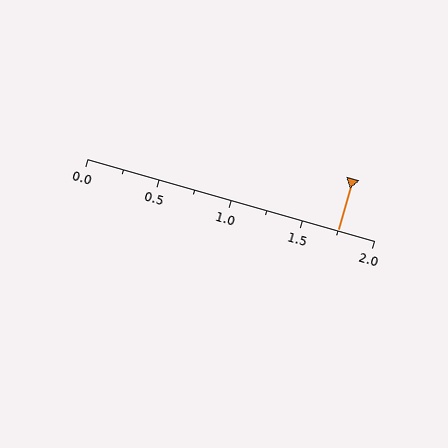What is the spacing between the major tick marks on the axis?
The major ticks are spaced 0.5 apart.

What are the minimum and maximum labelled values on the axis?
The axis runs from 0.0 to 2.0.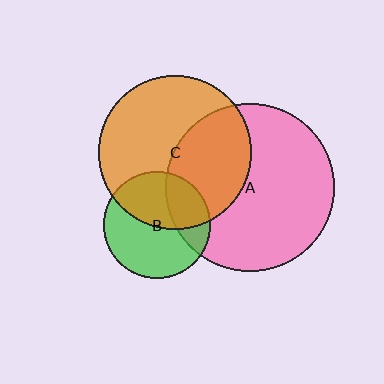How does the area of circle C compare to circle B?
Approximately 2.1 times.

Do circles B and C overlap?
Yes.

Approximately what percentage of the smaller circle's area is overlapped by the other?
Approximately 45%.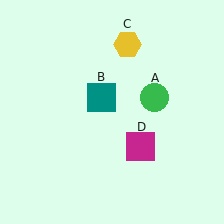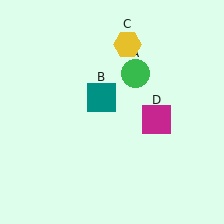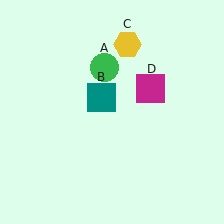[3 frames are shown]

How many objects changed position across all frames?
2 objects changed position: green circle (object A), magenta square (object D).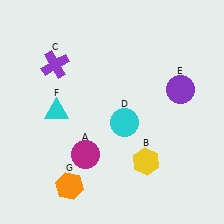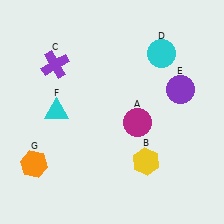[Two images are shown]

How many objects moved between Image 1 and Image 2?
3 objects moved between the two images.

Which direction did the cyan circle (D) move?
The cyan circle (D) moved up.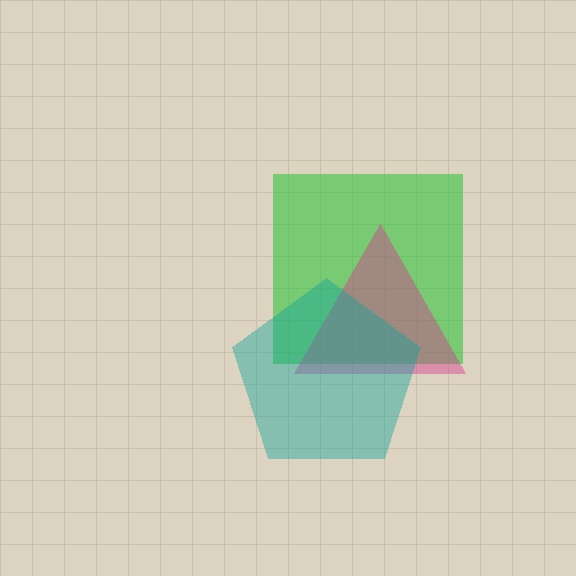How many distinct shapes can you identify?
There are 3 distinct shapes: a green square, a magenta triangle, a teal pentagon.